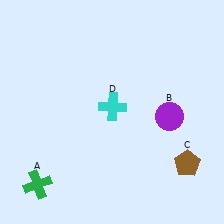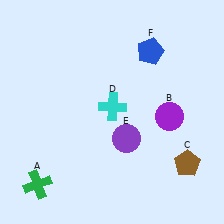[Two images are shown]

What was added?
A purple circle (E), a blue pentagon (F) were added in Image 2.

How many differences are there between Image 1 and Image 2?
There are 2 differences between the two images.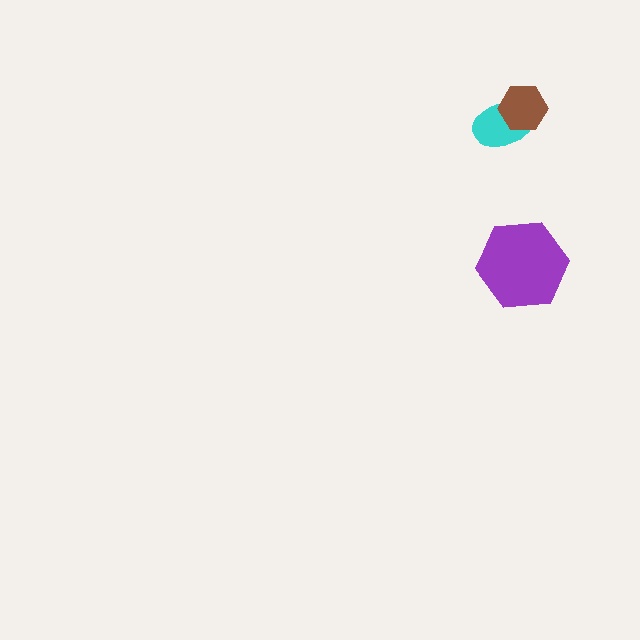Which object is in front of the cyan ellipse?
The brown hexagon is in front of the cyan ellipse.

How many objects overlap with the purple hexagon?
0 objects overlap with the purple hexagon.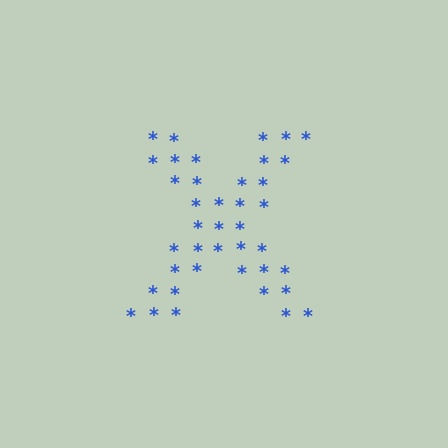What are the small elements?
The small elements are asterisks.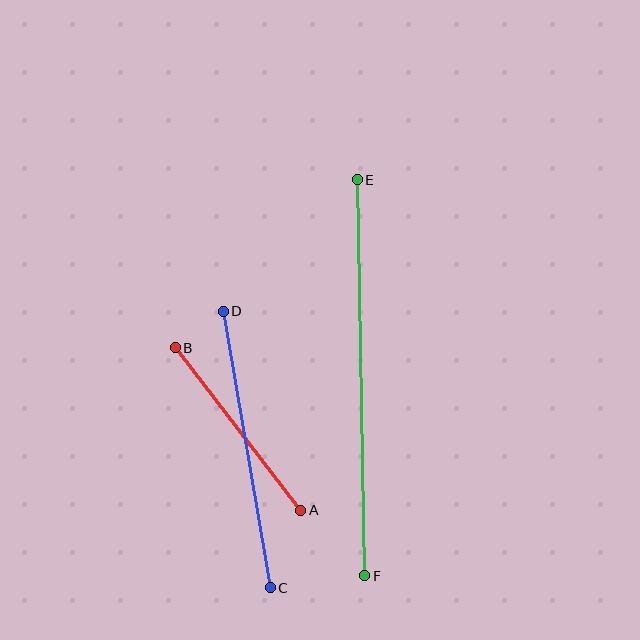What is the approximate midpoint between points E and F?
The midpoint is at approximately (361, 378) pixels.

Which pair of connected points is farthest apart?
Points E and F are farthest apart.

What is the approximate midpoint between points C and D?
The midpoint is at approximately (247, 449) pixels.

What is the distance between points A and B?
The distance is approximately 206 pixels.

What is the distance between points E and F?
The distance is approximately 396 pixels.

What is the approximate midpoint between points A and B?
The midpoint is at approximately (238, 429) pixels.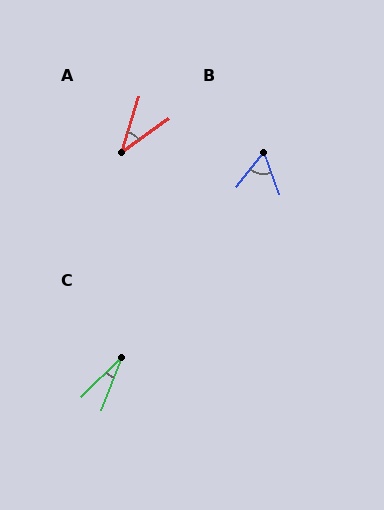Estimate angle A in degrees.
Approximately 37 degrees.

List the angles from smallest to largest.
C (23°), A (37°), B (58°).